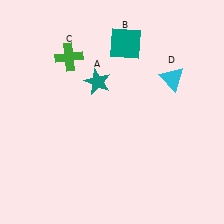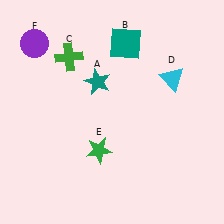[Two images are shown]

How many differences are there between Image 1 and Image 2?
There are 2 differences between the two images.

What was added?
A green star (E), a purple circle (F) were added in Image 2.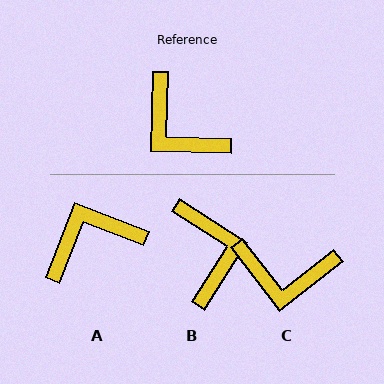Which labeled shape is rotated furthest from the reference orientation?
B, about 149 degrees away.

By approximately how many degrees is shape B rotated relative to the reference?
Approximately 149 degrees counter-clockwise.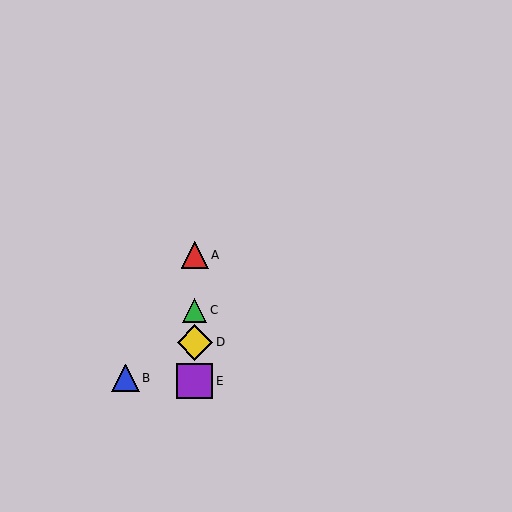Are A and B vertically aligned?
No, A is at x≈195 and B is at x≈125.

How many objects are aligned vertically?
4 objects (A, C, D, E) are aligned vertically.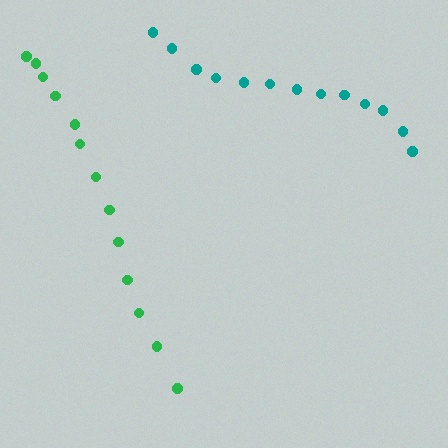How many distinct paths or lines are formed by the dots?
There are 2 distinct paths.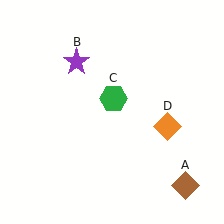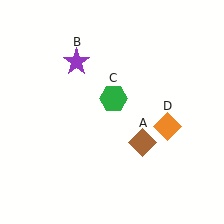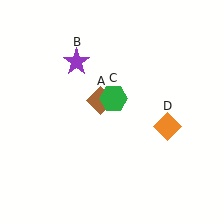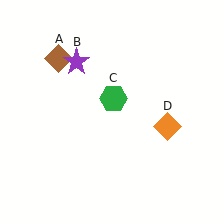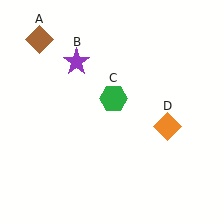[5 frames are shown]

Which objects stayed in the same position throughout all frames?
Purple star (object B) and green hexagon (object C) and orange diamond (object D) remained stationary.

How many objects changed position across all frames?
1 object changed position: brown diamond (object A).